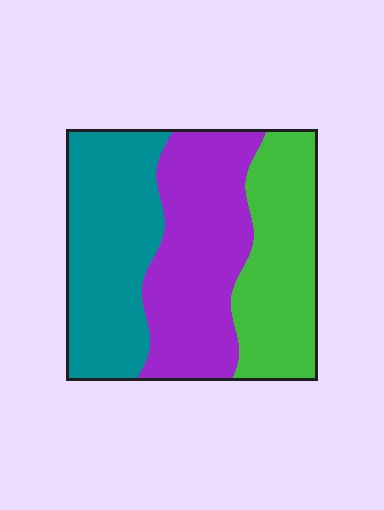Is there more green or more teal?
Teal.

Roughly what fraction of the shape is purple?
Purple takes up between a quarter and a half of the shape.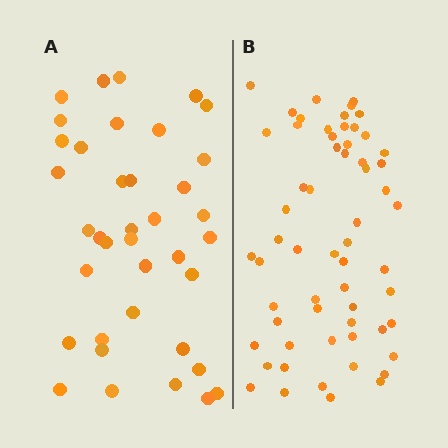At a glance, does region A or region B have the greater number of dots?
Region B (the right region) has more dots.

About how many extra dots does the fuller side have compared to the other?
Region B has approximately 20 more dots than region A.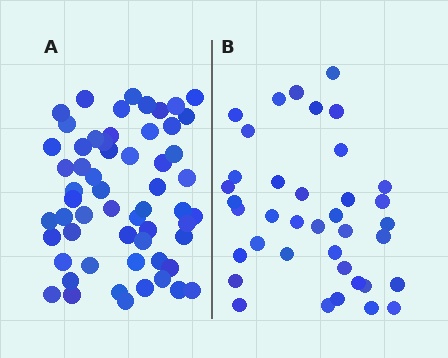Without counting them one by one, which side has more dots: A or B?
Region A (the left region) has more dots.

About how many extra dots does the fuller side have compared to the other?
Region A has approximately 20 more dots than region B.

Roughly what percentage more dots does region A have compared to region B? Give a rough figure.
About 55% more.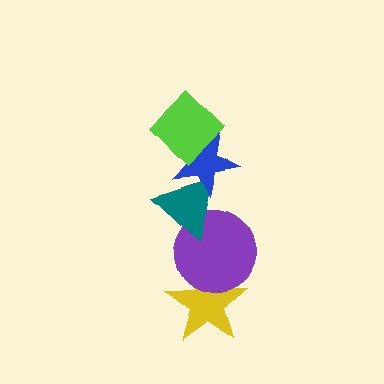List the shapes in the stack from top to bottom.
From top to bottom: the lime diamond, the blue star, the teal triangle, the purple circle, the yellow star.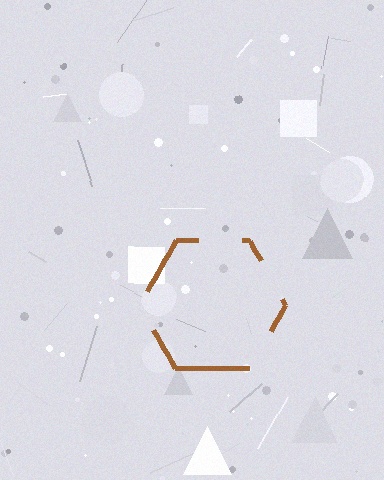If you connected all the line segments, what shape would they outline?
They would outline a hexagon.